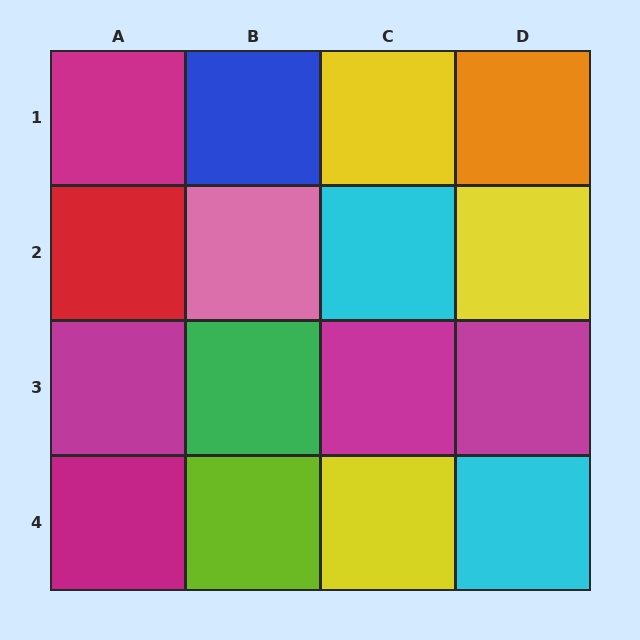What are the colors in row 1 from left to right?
Magenta, blue, yellow, orange.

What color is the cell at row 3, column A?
Magenta.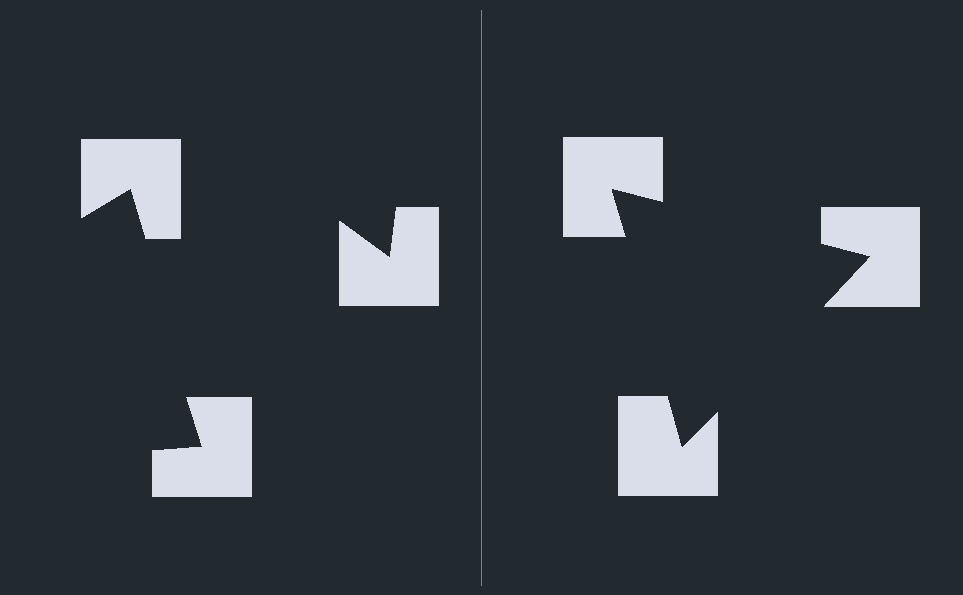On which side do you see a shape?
An illusory triangle appears on the right side. On the left side the wedge cuts are rotated, so no coherent shape forms.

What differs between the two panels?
The notched squares are positioned identically on both sides; only the wedge orientations differ. On the right they align to a triangle; on the left they are misaligned.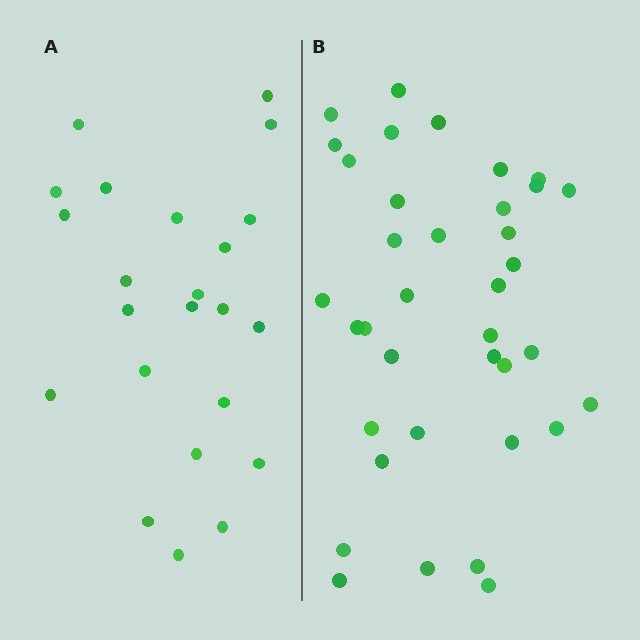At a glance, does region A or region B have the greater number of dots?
Region B (the right region) has more dots.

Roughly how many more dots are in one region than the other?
Region B has approximately 15 more dots than region A.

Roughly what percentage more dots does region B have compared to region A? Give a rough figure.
About 60% more.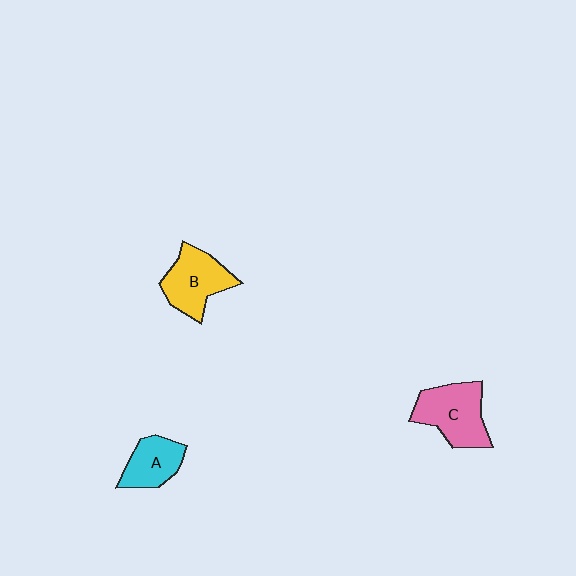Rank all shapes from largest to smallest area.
From largest to smallest: C (pink), B (yellow), A (cyan).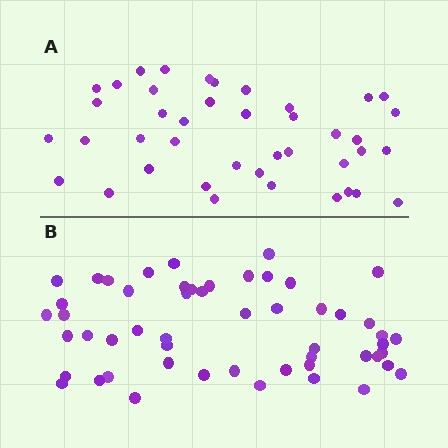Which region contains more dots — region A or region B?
Region B (the bottom region) has more dots.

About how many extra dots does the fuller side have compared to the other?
Region B has roughly 12 or so more dots than region A.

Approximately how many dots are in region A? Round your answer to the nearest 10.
About 40 dots. (The exact count is 41, which rounds to 40.)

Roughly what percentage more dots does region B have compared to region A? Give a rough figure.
About 30% more.